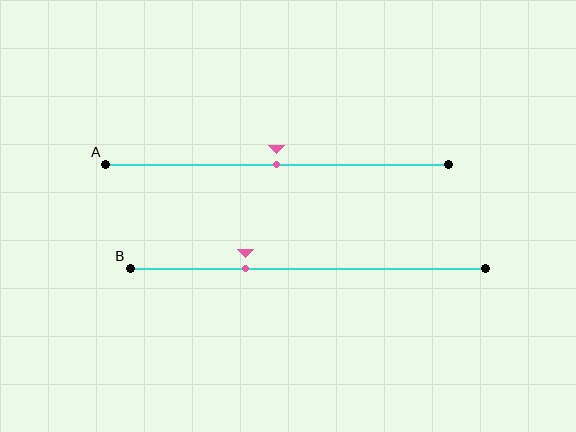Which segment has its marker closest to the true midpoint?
Segment A has its marker closest to the true midpoint.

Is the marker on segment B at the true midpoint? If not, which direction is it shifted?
No, the marker on segment B is shifted to the left by about 18% of the segment length.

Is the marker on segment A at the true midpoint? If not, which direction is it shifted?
Yes, the marker on segment A is at the true midpoint.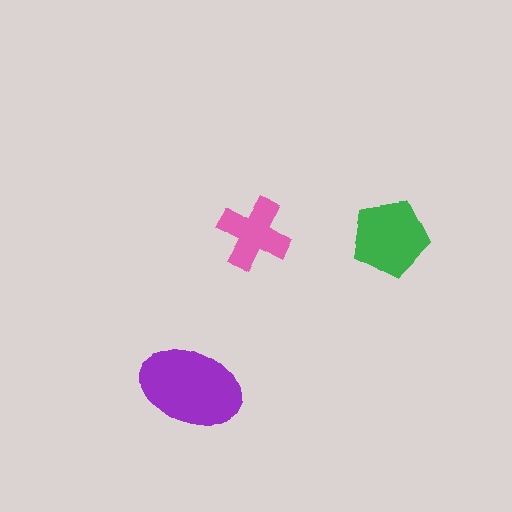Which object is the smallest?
The pink cross.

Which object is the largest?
The purple ellipse.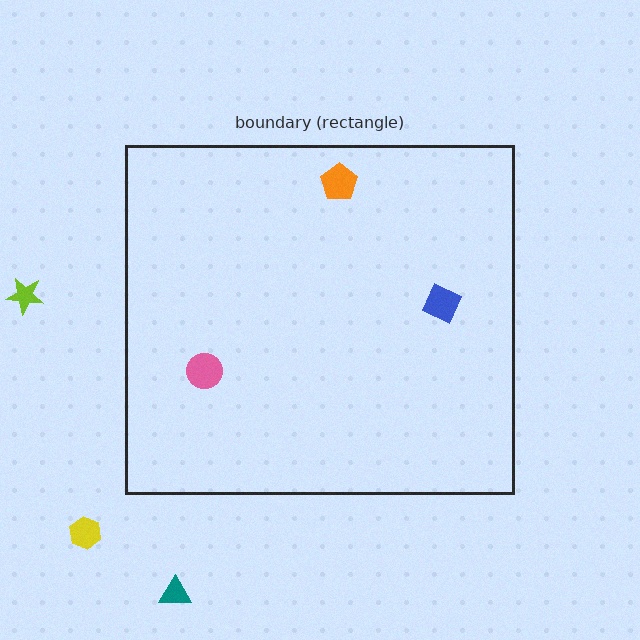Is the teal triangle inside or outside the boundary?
Outside.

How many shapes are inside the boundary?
3 inside, 3 outside.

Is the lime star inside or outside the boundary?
Outside.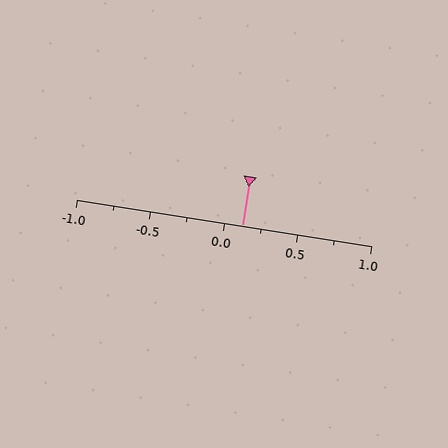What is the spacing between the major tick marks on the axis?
The major ticks are spaced 0.5 apart.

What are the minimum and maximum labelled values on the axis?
The axis runs from -1.0 to 1.0.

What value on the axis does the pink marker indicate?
The marker indicates approximately 0.12.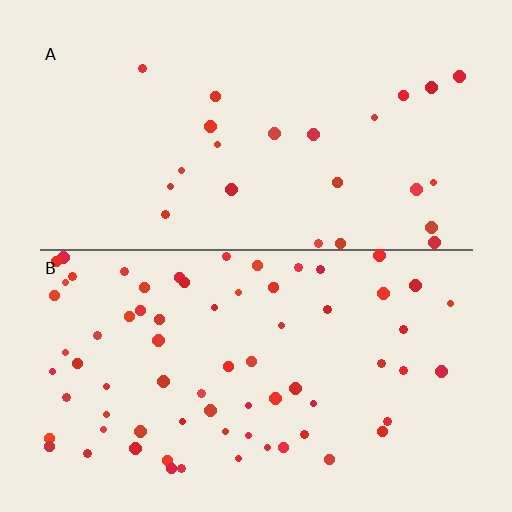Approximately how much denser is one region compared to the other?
Approximately 2.9× — region B over region A.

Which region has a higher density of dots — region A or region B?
B (the bottom).